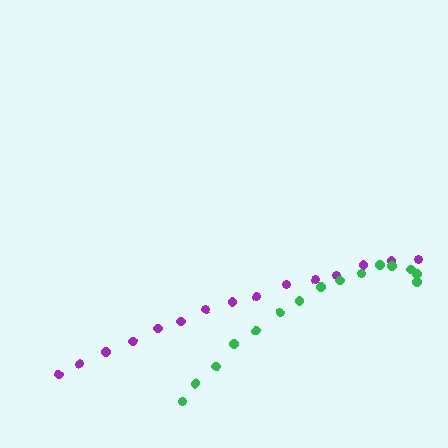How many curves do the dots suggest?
There are 2 distinct paths.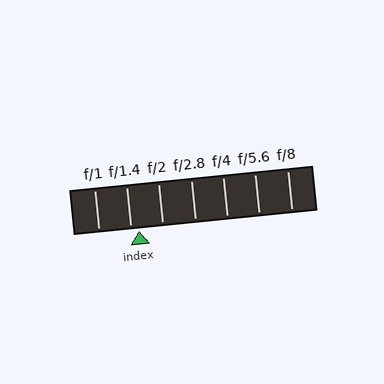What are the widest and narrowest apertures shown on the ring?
The widest aperture shown is f/1 and the narrowest is f/8.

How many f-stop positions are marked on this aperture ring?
There are 7 f-stop positions marked.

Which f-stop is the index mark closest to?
The index mark is closest to f/1.4.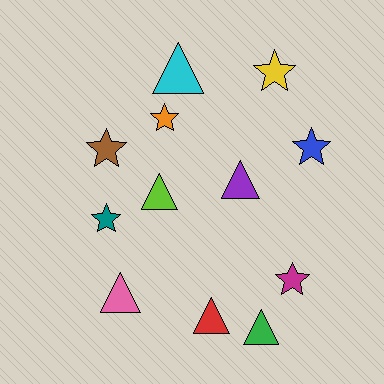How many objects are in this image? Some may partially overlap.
There are 12 objects.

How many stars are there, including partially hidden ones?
There are 6 stars.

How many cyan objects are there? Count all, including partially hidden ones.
There is 1 cyan object.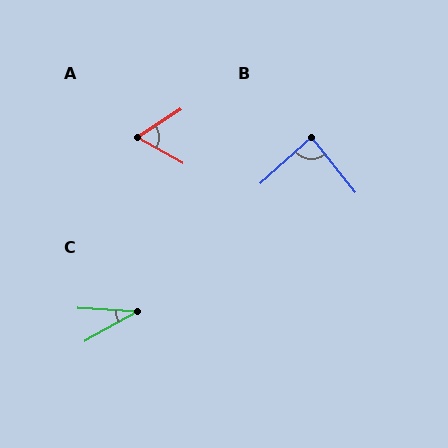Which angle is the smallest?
C, at approximately 33 degrees.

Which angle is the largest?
B, at approximately 86 degrees.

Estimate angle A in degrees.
Approximately 62 degrees.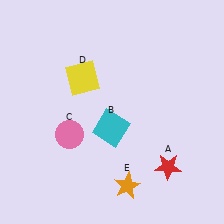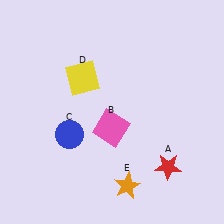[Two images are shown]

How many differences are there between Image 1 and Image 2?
There are 2 differences between the two images.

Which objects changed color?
B changed from cyan to pink. C changed from pink to blue.